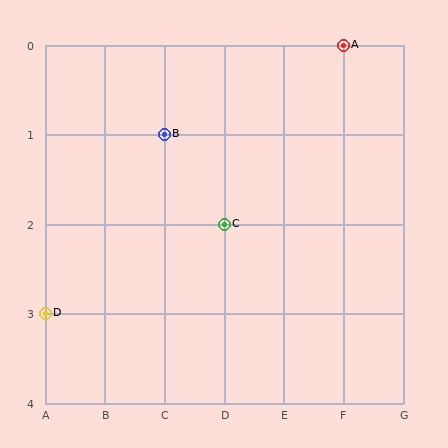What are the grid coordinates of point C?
Point C is at grid coordinates (D, 2).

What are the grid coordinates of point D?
Point D is at grid coordinates (A, 3).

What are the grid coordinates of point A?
Point A is at grid coordinates (F, 0).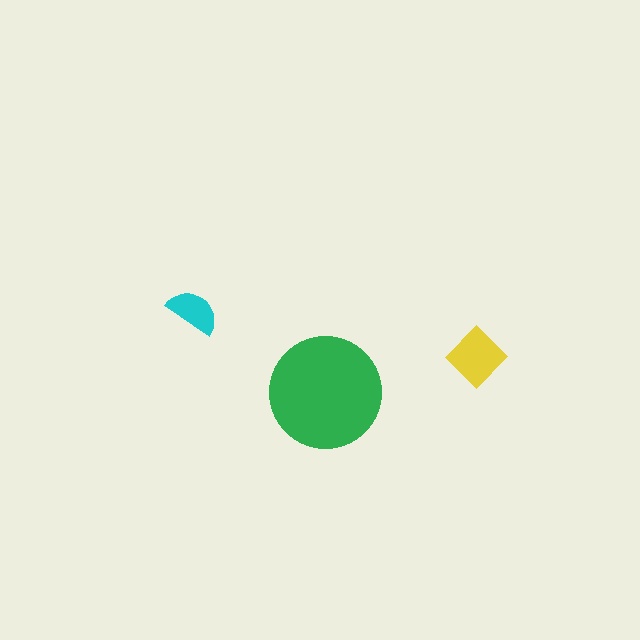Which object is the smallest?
The cyan semicircle.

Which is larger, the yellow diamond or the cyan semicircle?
The yellow diamond.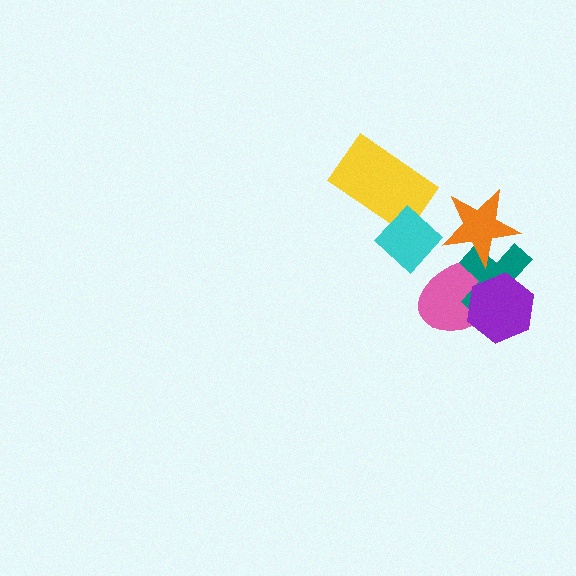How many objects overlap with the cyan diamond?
1 object overlaps with the cyan diamond.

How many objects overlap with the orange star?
2 objects overlap with the orange star.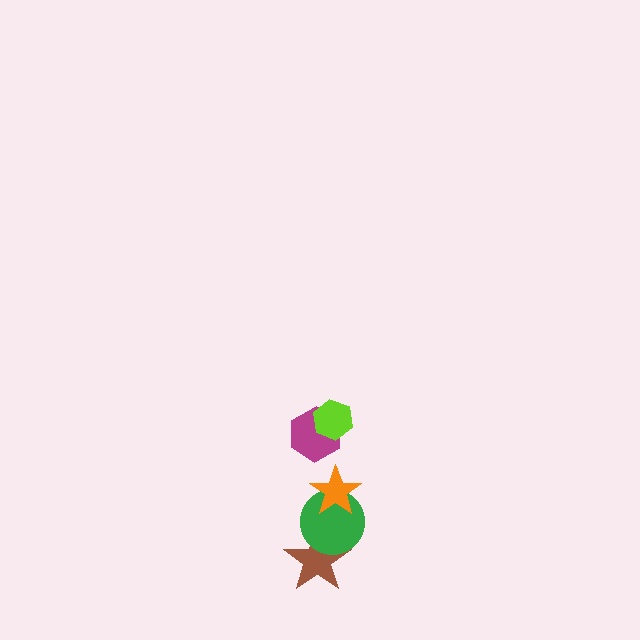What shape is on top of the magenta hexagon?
The lime hexagon is on top of the magenta hexagon.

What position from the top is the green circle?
The green circle is 4th from the top.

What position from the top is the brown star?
The brown star is 5th from the top.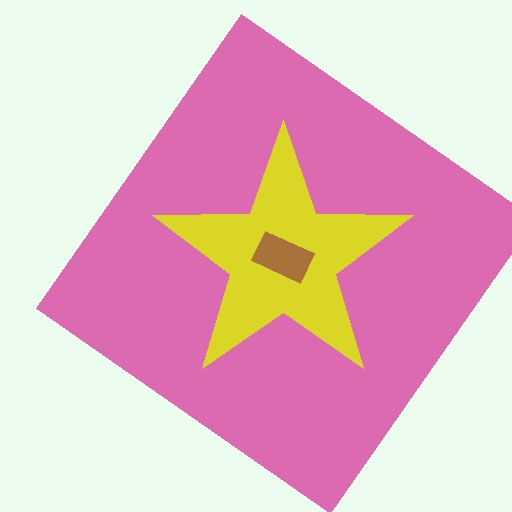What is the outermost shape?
The pink diamond.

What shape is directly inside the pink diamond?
The yellow star.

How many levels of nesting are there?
3.